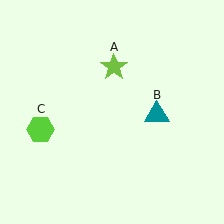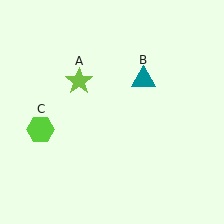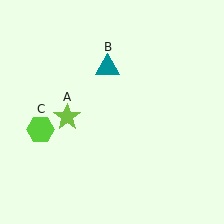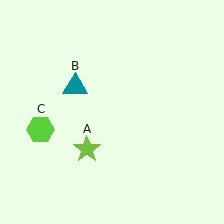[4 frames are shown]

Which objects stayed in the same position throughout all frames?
Lime hexagon (object C) remained stationary.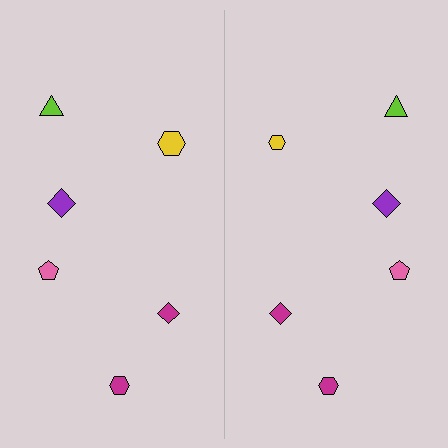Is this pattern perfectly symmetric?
No, the pattern is not perfectly symmetric. The yellow hexagon on the right side has a different size than its mirror counterpart.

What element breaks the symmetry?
The yellow hexagon on the right side has a different size than its mirror counterpart.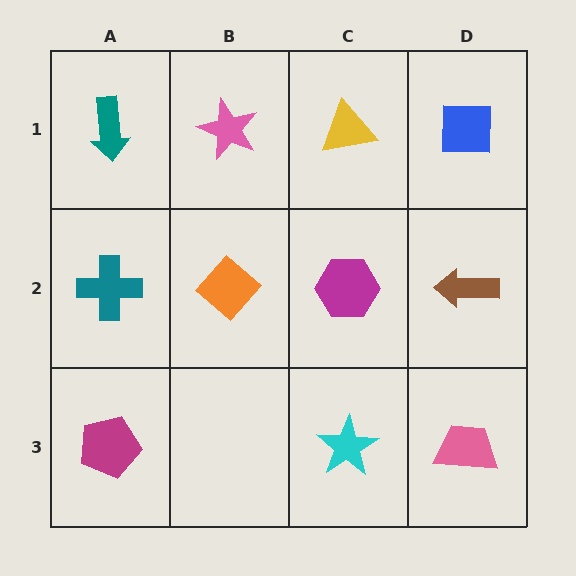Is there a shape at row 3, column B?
No, that cell is empty.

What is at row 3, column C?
A cyan star.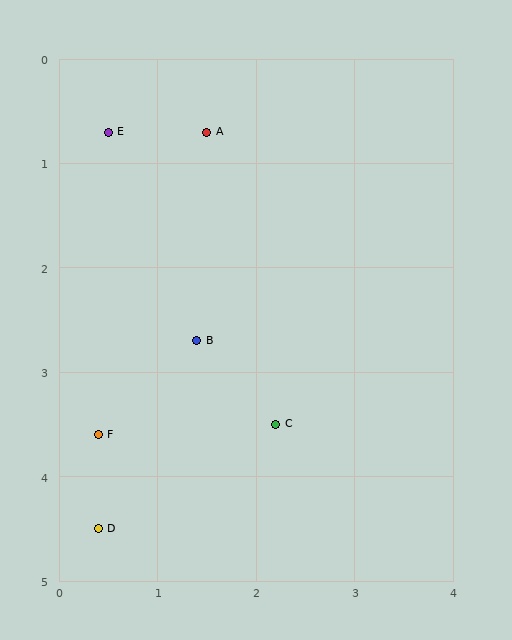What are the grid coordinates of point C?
Point C is at approximately (2.2, 3.5).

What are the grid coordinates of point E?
Point E is at approximately (0.5, 0.7).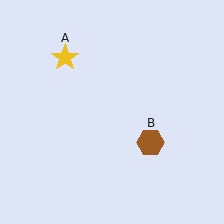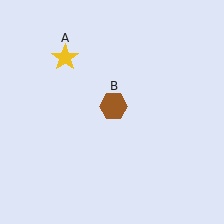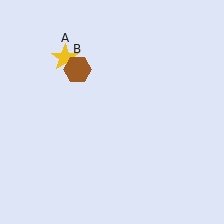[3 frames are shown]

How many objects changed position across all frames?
1 object changed position: brown hexagon (object B).